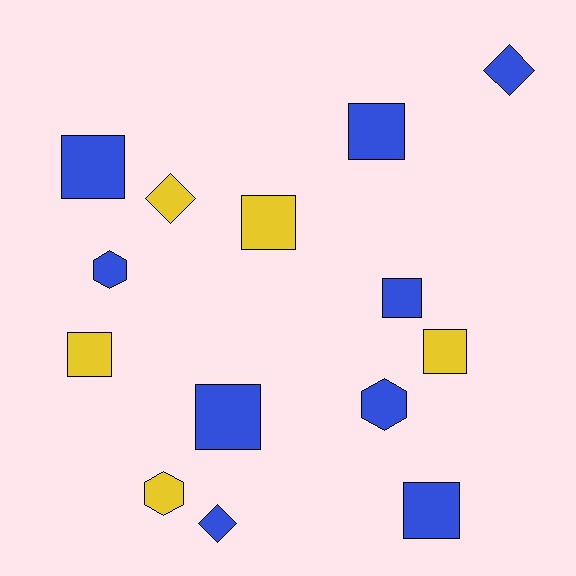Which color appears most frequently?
Blue, with 9 objects.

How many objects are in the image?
There are 14 objects.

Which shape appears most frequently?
Square, with 8 objects.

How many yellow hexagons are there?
There is 1 yellow hexagon.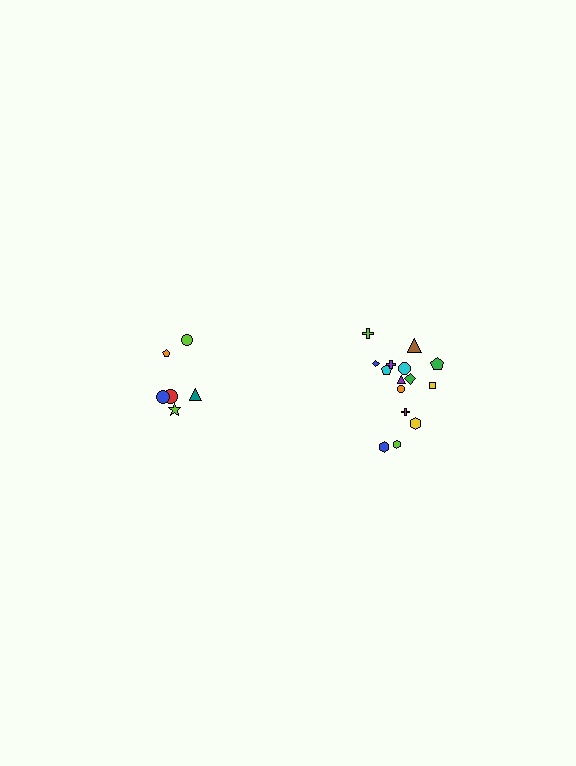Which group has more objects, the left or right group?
The right group.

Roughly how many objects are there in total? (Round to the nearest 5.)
Roughly 20 objects in total.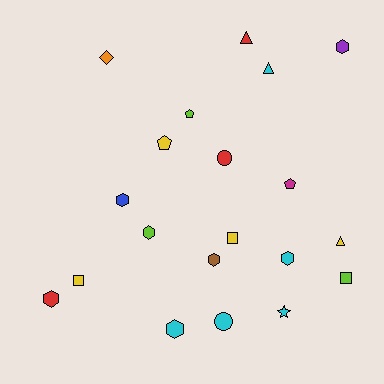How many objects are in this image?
There are 20 objects.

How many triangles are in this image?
There are 3 triangles.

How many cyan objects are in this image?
There are 5 cyan objects.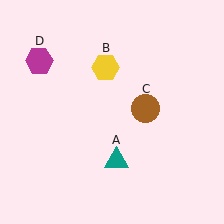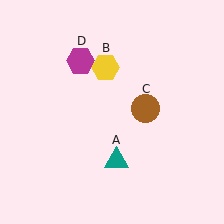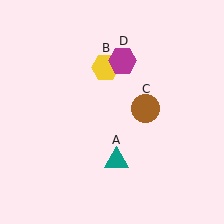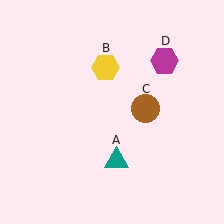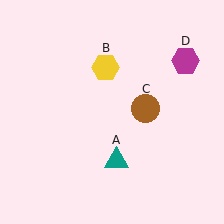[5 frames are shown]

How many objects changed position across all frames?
1 object changed position: magenta hexagon (object D).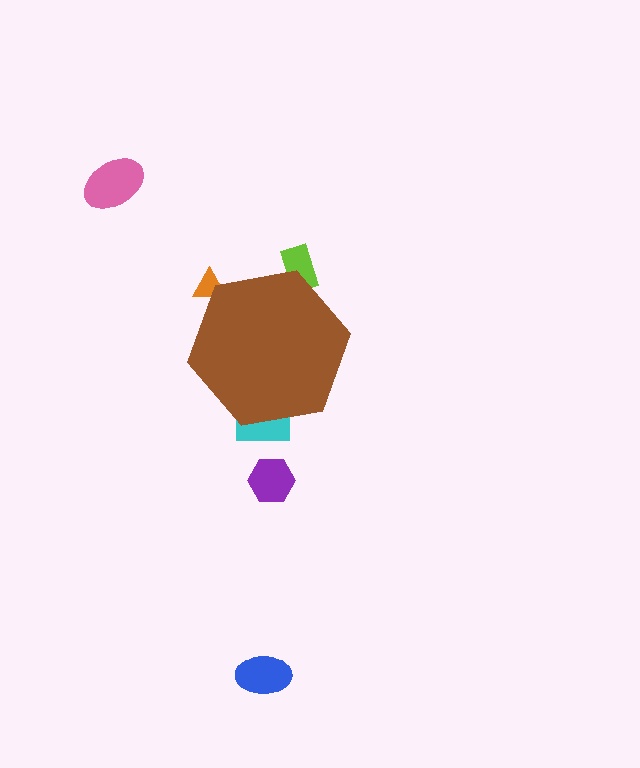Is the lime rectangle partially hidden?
Yes, the lime rectangle is partially hidden behind the brown hexagon.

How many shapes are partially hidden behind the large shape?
3 shapes are partially hidden.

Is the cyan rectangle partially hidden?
Yes, the cyan rectangle is partially hidden behind the brown hexagon.